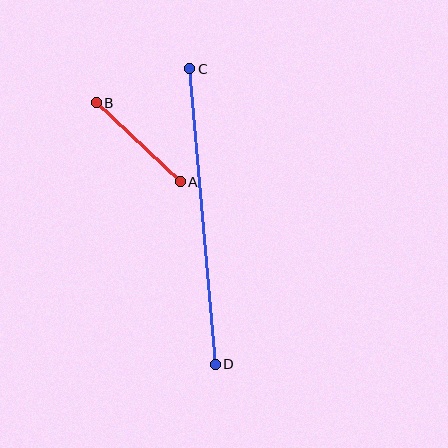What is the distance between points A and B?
The distance is approximately 115 pixels.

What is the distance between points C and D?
The distance is approximately 297 pixels.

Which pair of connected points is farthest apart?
Points C and D are farthest apart.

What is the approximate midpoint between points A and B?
The midpoint is at approximately (138, 142) pixels.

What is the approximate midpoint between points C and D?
The midpoint is at approximately (203, 217) pixels.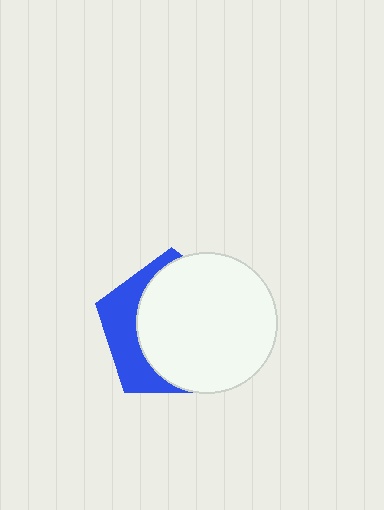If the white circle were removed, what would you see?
You would see the complete blue pentagon.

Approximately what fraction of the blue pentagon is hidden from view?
Roughly 69% of the blue pentagon is hidden behind the white circle.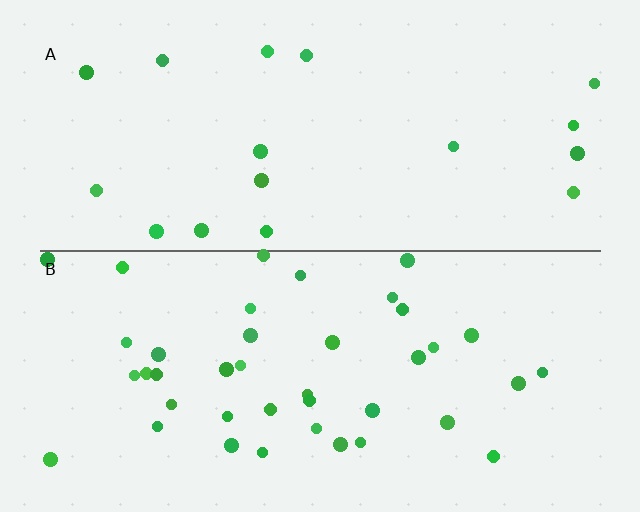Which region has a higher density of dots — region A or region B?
B (the bottom).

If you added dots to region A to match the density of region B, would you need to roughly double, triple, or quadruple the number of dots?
Approximately double.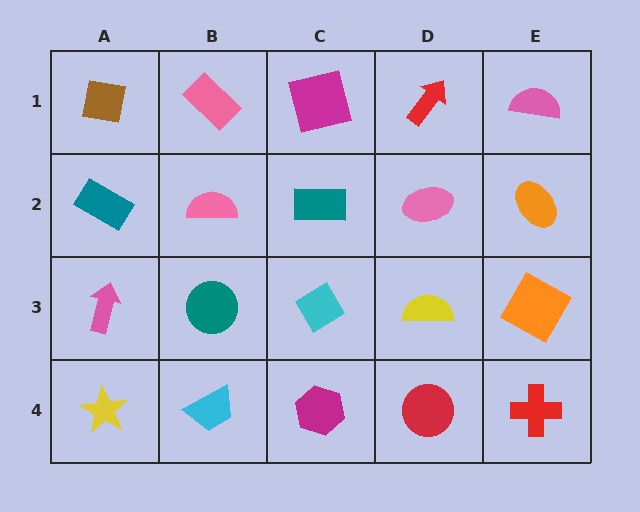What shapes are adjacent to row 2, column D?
A red arrow (row 1, column D), a yellow semicircle (row 3, column D), a teal rectangle (row 2, column C), an orange ellipse (row 2, column E).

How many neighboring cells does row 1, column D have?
3.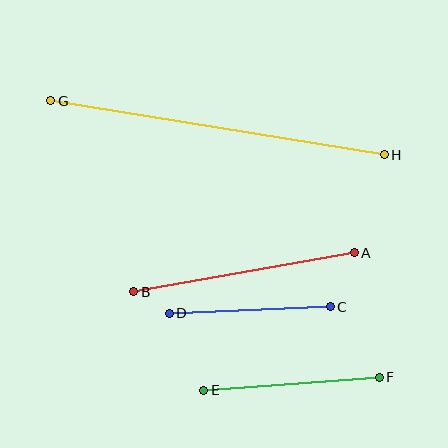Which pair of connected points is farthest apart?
Points G and H are farthest apart.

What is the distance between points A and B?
The distance is approximately 224 pixels.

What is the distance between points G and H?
The distance is approximately 338 pixels.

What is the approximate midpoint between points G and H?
The midpoint is at approximately (218, 128) pixels.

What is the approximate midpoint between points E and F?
The midpoint is at approximately (292, 384) pixels.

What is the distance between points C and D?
The distance is approximately 161 pixels.